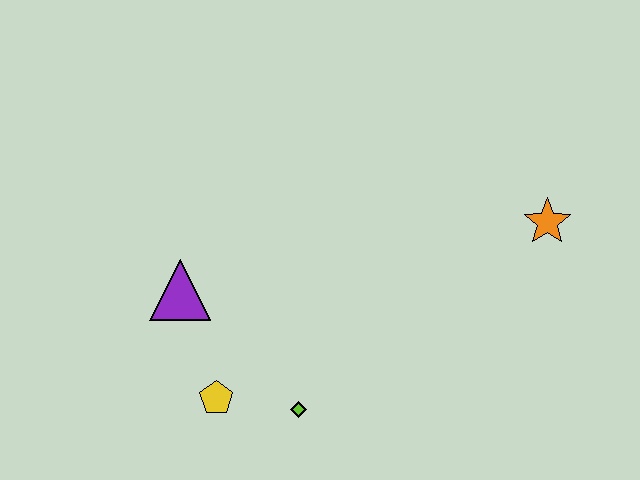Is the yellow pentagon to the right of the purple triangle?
Yes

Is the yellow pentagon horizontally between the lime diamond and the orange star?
No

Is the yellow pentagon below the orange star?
Yes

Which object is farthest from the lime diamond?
The orange star is farthest from the lime diamond.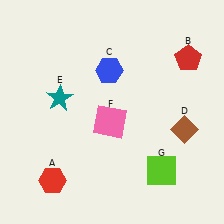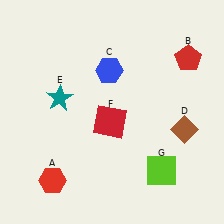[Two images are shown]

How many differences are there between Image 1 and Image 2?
There is 1 difference between the two images.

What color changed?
The square (F) changed from pink in Image 1 to red in Image 2.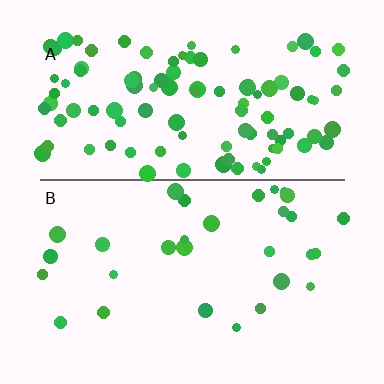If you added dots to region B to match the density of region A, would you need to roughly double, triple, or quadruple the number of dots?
Approximately triple.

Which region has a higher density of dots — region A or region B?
A (the top).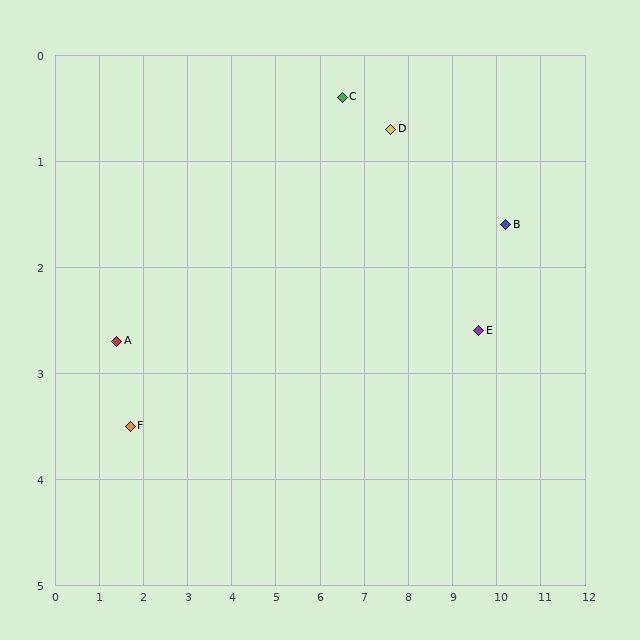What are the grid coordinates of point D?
Point D is at approximately (7.6, 0.7).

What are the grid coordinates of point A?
Point A is at approximately (1.4, 2.7).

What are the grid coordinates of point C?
Point C is at approximately (6.5, 0.4).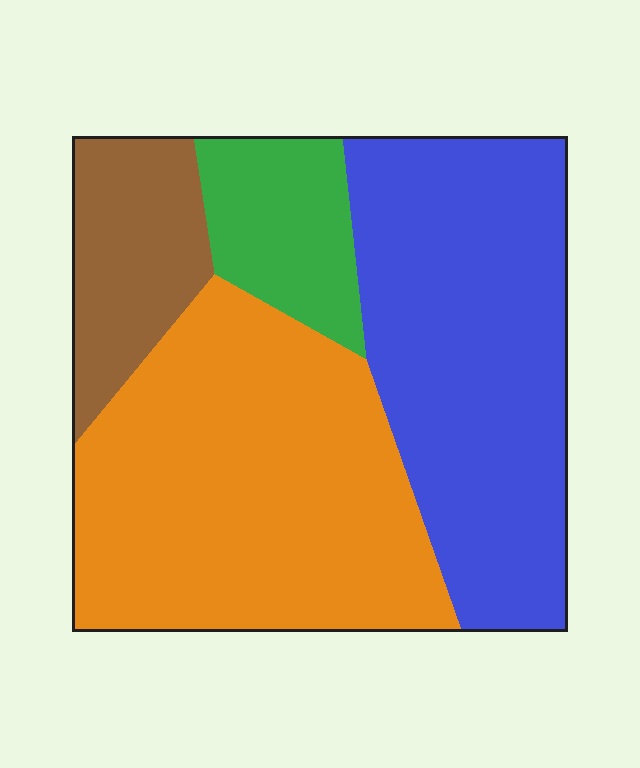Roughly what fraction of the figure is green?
Green covers around 10% of the figure.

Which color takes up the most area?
Orange, at roughly 40%.